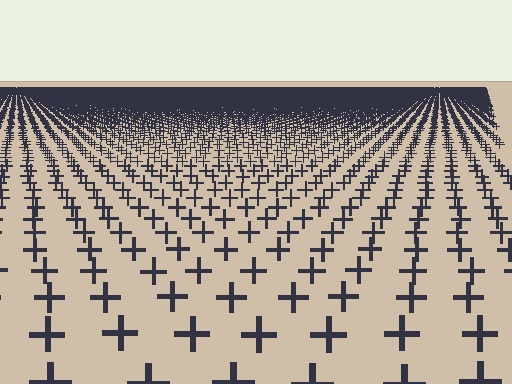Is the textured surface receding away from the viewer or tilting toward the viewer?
The surface is receding away from the viewer. Texture elements get smaller and denser toward the top.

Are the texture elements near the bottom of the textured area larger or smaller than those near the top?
Larger. Near the bottom, elements are closer to the viewer and appear at a bigger on-screen size.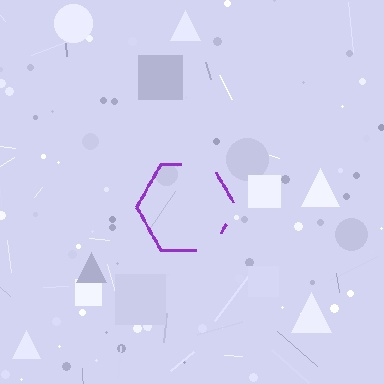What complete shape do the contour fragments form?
The contour fragments form a hexagon.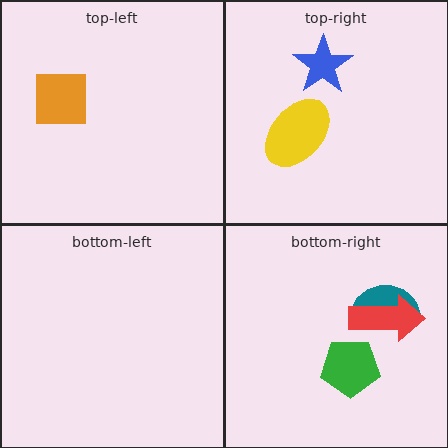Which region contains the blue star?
The top-right region.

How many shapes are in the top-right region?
2.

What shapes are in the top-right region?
The yellow ellipse, the blue star.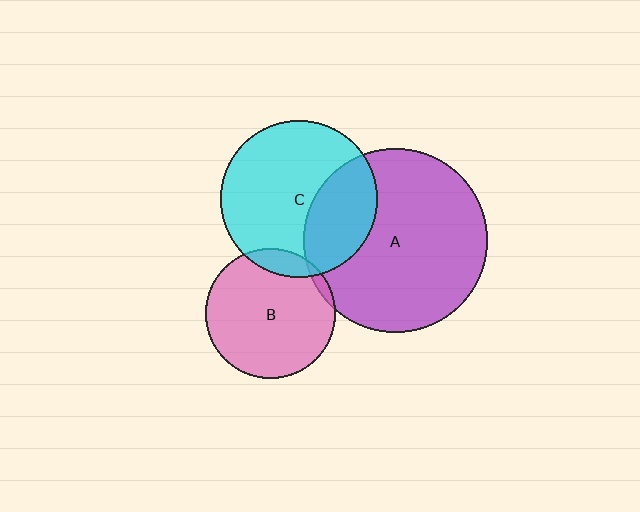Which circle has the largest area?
Circle A (purple).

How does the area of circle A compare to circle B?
Approximately 2.0 times.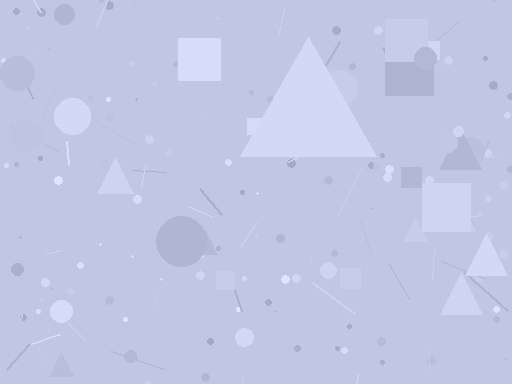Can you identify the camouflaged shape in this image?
The camouflaged shape is a triangle.